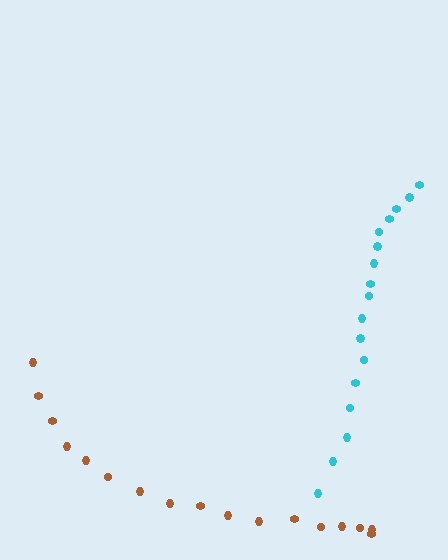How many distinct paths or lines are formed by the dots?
There are 2 distinct paths.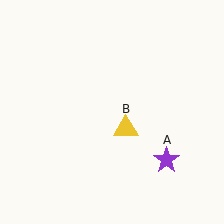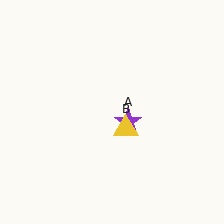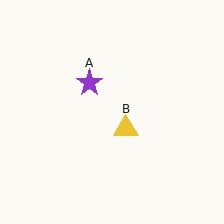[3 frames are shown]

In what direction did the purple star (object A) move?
The purple star (object A) moved up and to the left.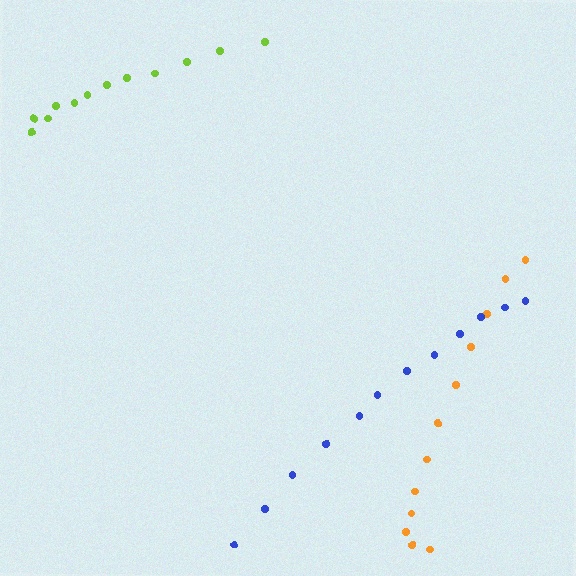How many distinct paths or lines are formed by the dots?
There are 3 distinct paths.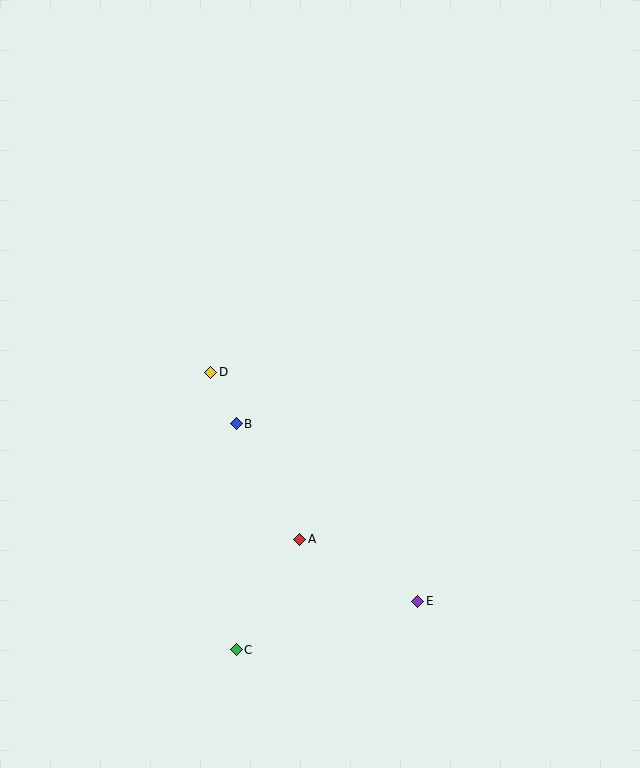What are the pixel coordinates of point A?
Point A is at (300, 539).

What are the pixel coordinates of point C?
Point C is at (236, 650).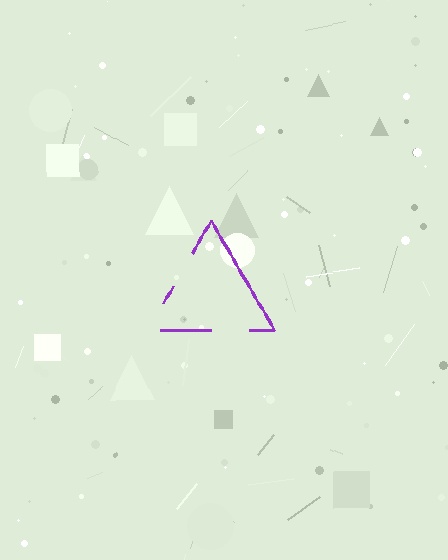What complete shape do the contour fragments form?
The contour fragments form a triangle.